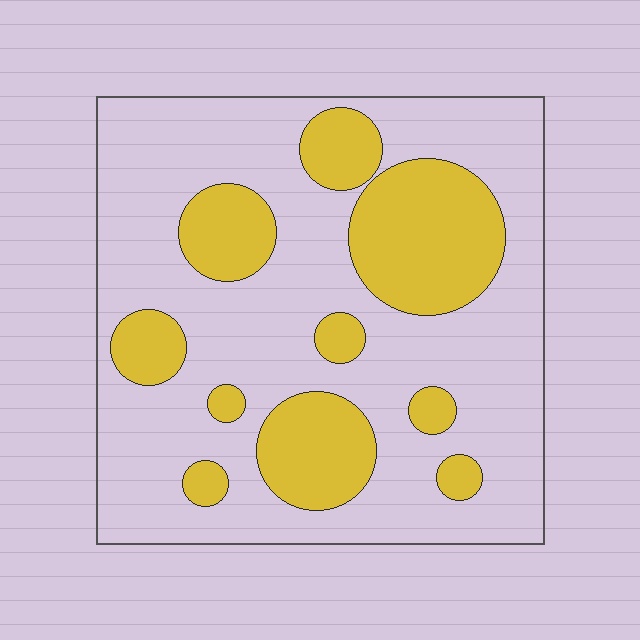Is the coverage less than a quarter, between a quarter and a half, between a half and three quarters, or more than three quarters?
Between a quarter and a half.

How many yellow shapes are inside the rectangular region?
10.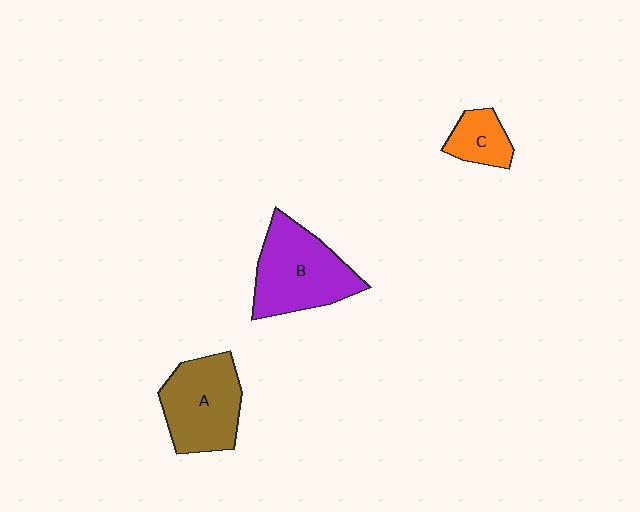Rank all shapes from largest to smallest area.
From largest to smallest: B (purple), A (brown), C (orange).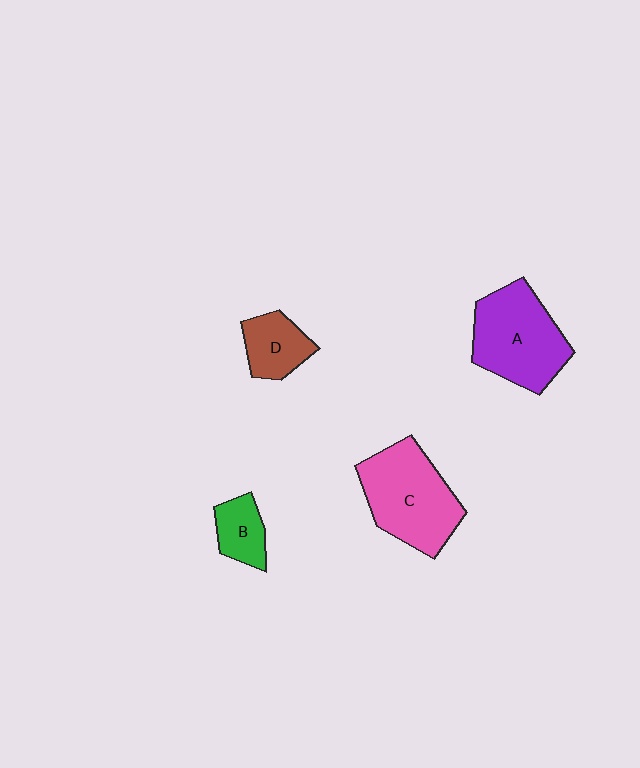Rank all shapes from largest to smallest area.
From largest to smallest: C (pink), A (purple), D (brown), B (green).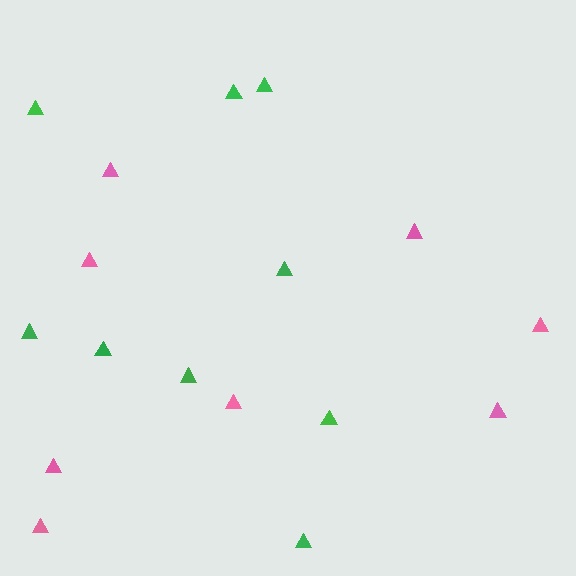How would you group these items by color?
There are 2 groups: one group of green triangles (9) and one group of pink triangles (8).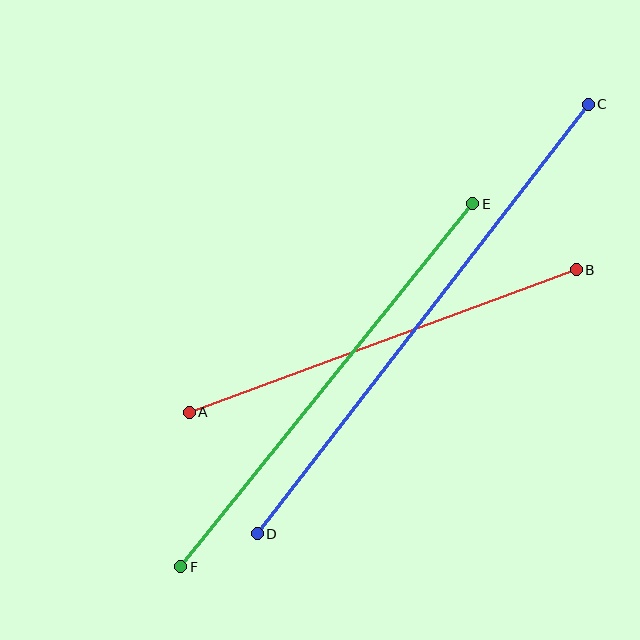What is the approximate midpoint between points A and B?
The midpoint is at approximately (383, 341) pixels.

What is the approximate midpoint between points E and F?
The midpoint is at approximately (327, 385) pixels.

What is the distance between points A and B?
The distance is approximately 412 pixels.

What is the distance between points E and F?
The distance is approximately 466 pixels.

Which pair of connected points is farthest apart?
Points C and D are farthest apart.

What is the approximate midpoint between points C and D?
The midpoint is at approximately (423, 319) pixels.